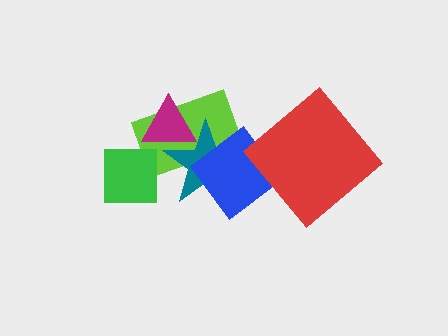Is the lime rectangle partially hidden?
Yes, it is partially covered by another shape.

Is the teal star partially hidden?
Yes, it is partially covered by another shape.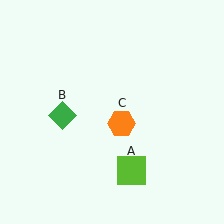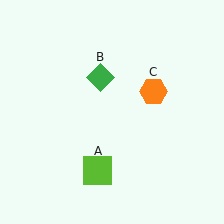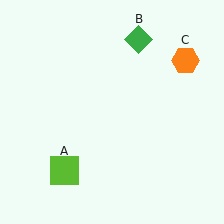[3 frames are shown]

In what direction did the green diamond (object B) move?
The green diamond (object B) moved up and to the right.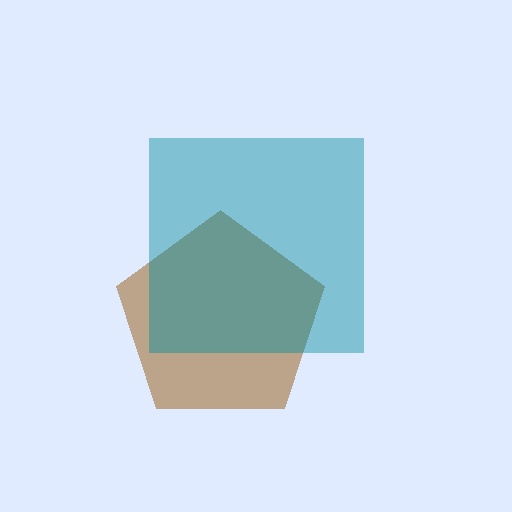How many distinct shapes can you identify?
There are 2 distinct shapes: a brown pentagon, a teal square.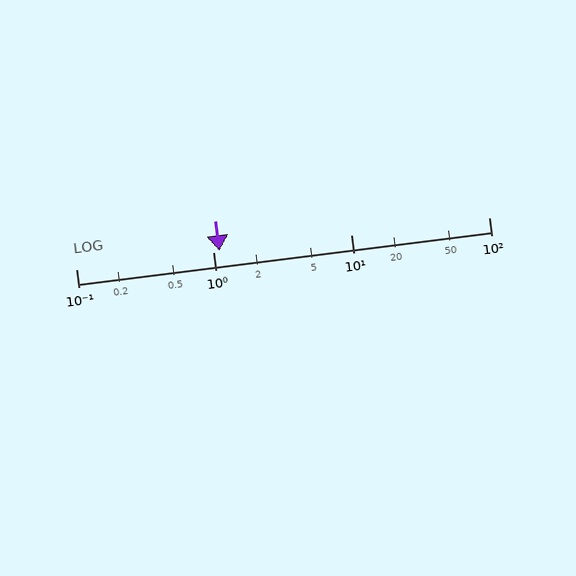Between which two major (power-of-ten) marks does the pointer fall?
The pointer is between 1 and 10.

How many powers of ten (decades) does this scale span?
The scale spans 3 decades, from 0.1 to 100.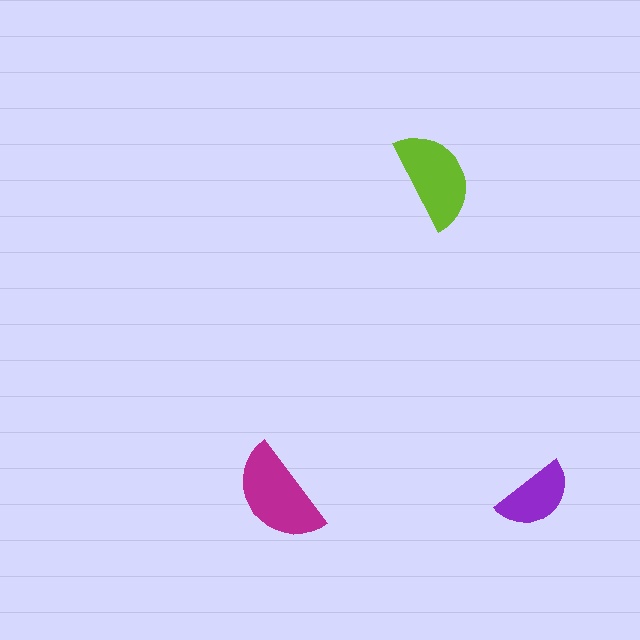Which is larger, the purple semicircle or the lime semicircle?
The lime one.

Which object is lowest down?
The purple semicircle is bottommost.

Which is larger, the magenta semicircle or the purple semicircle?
The magenta one.